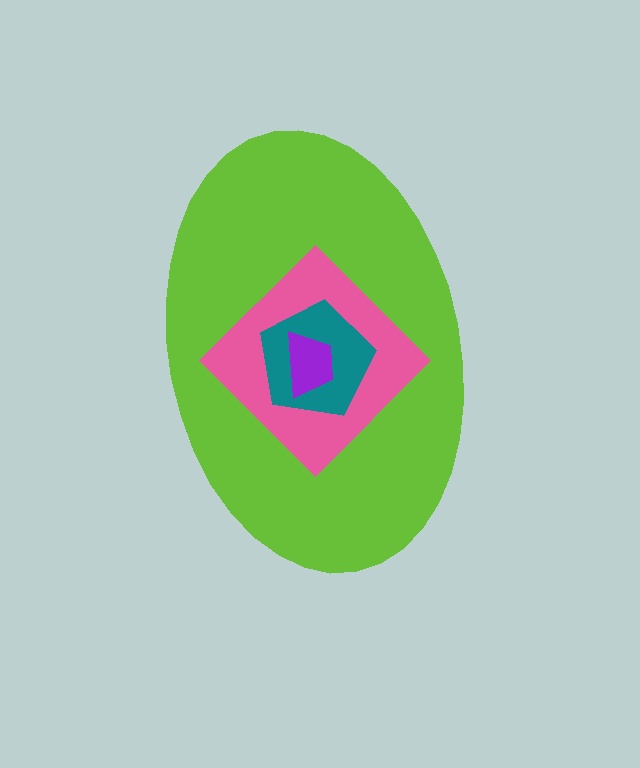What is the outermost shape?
The lime ellipse.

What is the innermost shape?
The purple trapezoid.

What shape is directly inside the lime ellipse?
The pink diamond.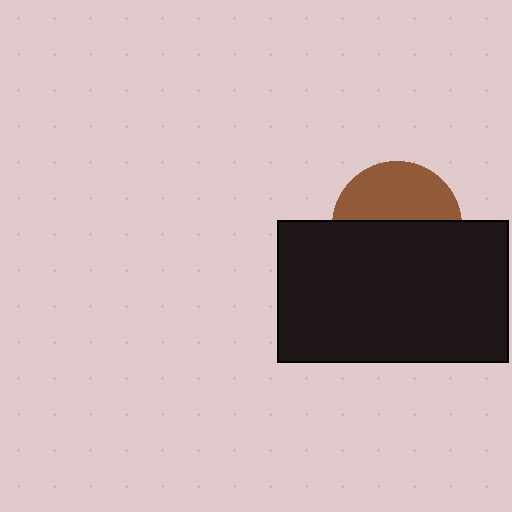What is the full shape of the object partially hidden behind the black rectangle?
The partially hidden object is a brown circle.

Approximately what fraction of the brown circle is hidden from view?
Roughly 56% of the brown circle is hidden behind the black rectangle.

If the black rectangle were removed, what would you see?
You would see the complete brown circle.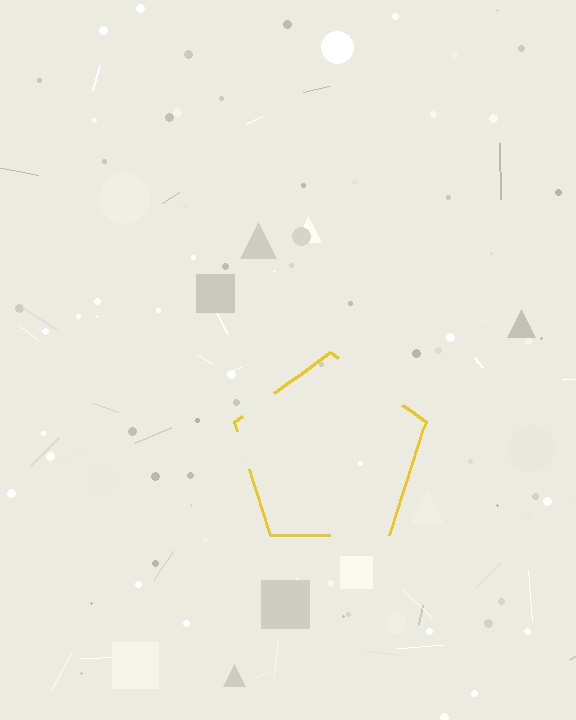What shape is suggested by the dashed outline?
The dashed outline suggests a pentagon.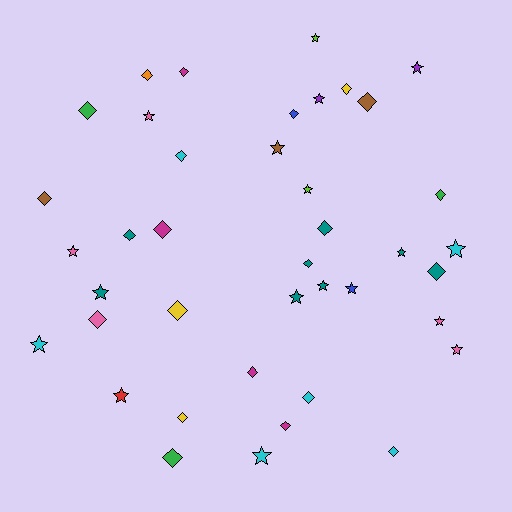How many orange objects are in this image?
There is 1 orange object.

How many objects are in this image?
There are 40 objects.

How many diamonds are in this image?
There are 22 diamonds.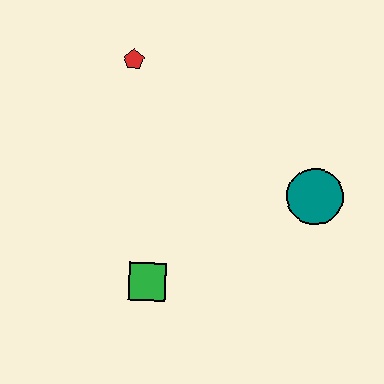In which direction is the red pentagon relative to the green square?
The red pentagon is above the green square.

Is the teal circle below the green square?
No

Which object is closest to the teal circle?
The green square is closest to the teal circle.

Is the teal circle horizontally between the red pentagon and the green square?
No